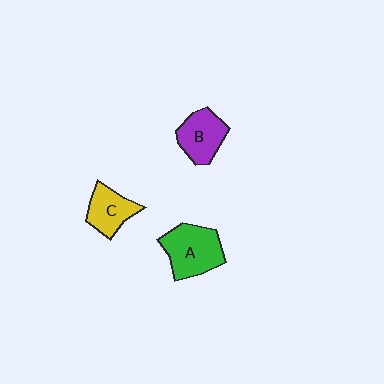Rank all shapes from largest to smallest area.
From largest to smallest: A (green), B (purple), C (yellow).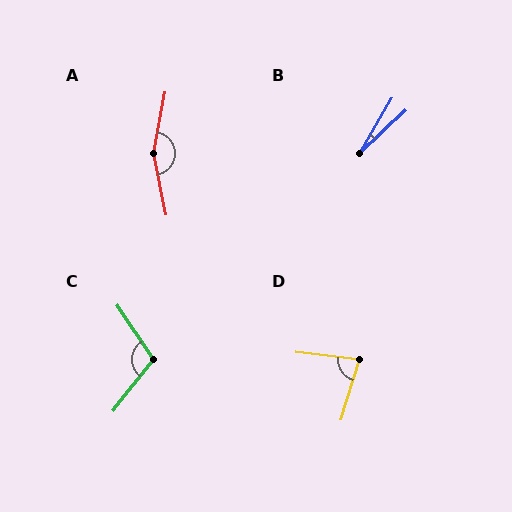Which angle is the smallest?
B, at approximately 16 degrees.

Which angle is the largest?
A, at approximately 158 degrees.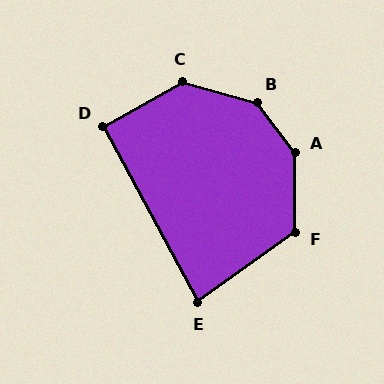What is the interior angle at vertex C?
Approximately 135 degrees (obtuse).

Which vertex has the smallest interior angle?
E, at approximately 83 degrees.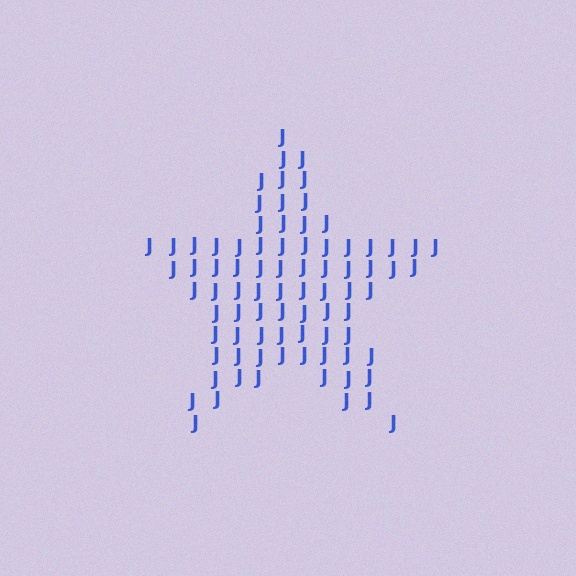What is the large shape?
The large shape is a star.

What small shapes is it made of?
It is made of small letter J's.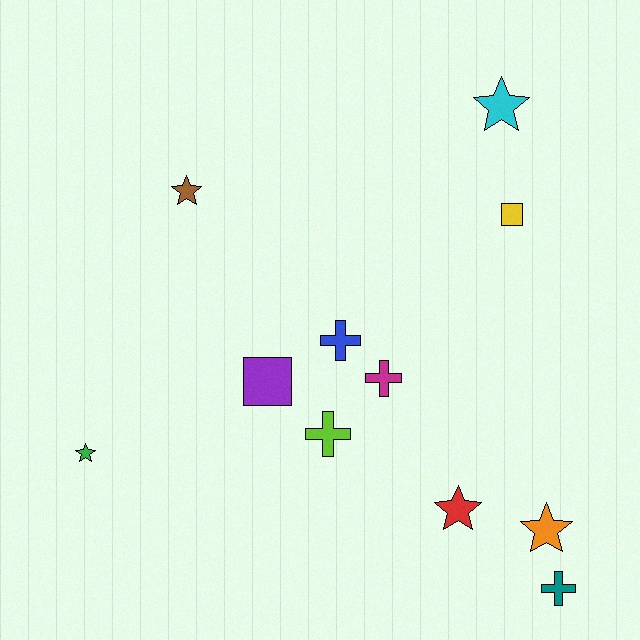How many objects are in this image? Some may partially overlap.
There are 11 objects.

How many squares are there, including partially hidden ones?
There are 2 squares.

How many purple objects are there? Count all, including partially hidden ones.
There is 1 purple object.